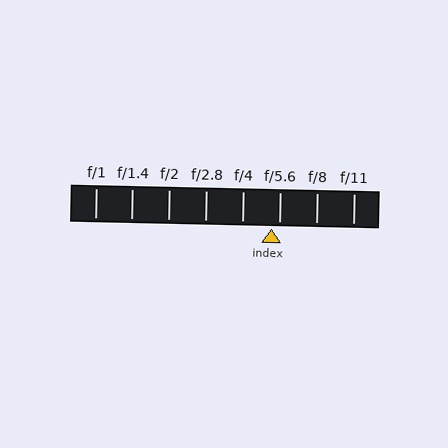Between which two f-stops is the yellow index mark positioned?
The index mark is between f/4 and f/5.6.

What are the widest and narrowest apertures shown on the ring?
The widest aperture shown is f/1 and the narrowest is f/11.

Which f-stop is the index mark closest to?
The index mark is closest to f/5.6.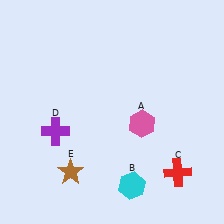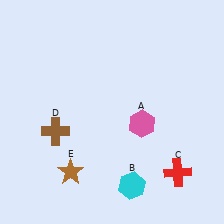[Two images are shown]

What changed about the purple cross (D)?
In Image 1, D is purple. In Image 2, it changed to brown.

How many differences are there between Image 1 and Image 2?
There is 1 difference between the two images.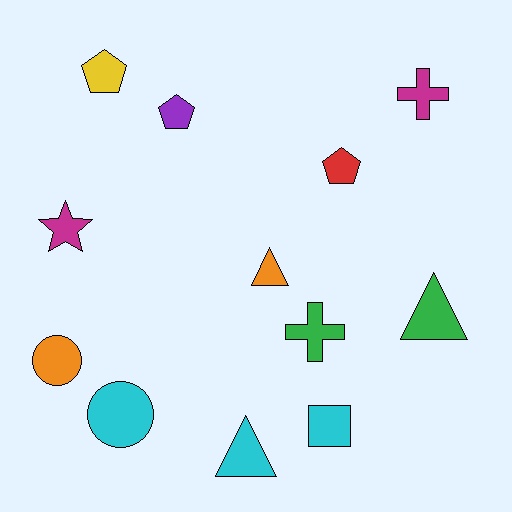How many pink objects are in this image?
There are no pink objects.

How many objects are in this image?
There are 12 objects.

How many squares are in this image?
There is 1 square.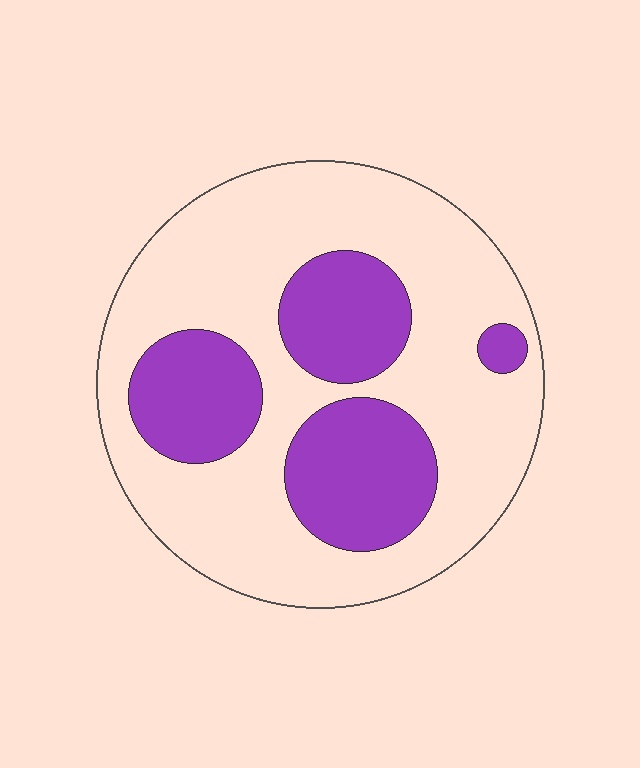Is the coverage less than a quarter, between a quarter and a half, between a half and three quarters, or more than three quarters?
Between a quarter and a half.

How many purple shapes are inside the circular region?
4.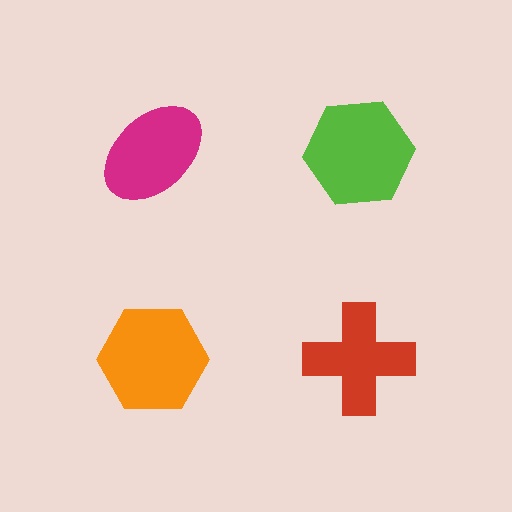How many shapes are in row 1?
2 shapes.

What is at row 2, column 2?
A red cross.